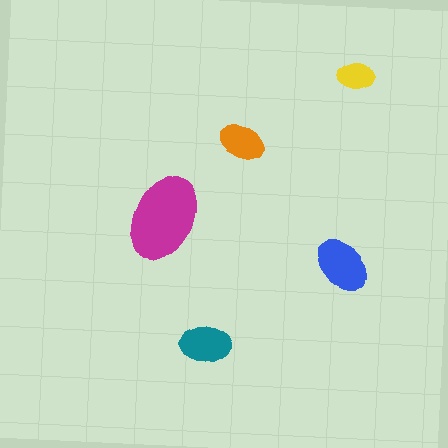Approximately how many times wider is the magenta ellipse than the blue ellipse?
About 1.5 times wider.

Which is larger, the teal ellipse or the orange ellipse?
The teal one.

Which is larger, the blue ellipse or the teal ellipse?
The blue one.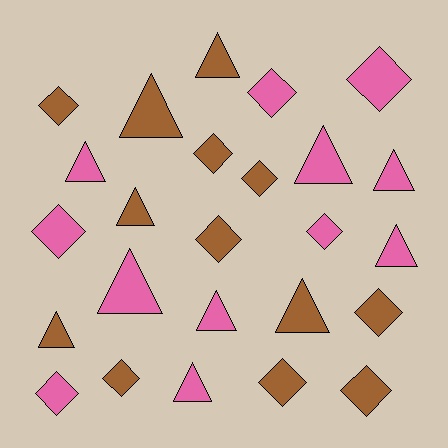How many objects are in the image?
There are 25 objects.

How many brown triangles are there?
There are 5 brown triangles.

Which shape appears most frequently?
Diamond, with 13 objects.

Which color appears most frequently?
Brown, with 13 objects.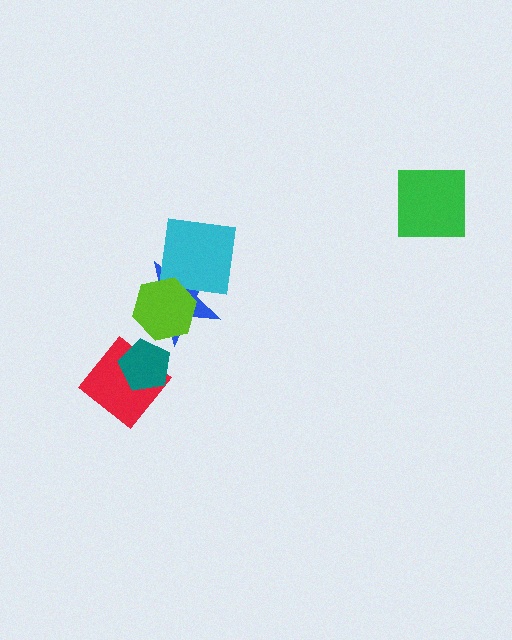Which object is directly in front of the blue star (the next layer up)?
The cyan square is directly in front of the blue star.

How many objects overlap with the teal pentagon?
1 object overlaps with the teal pentagon.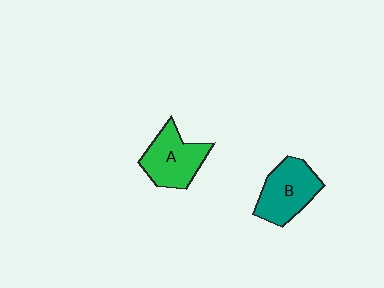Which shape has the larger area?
Shape B (teal).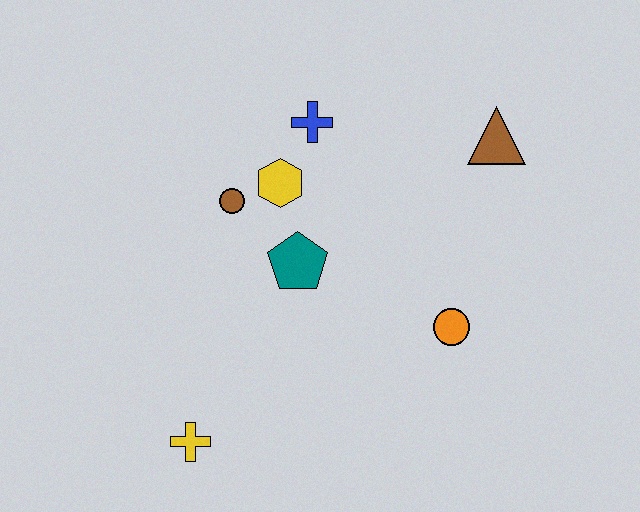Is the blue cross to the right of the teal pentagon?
Yes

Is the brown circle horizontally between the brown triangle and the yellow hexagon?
No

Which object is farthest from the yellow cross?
The brown triangle is farthest from the yellow cross.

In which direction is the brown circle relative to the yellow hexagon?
The brown circle is to the left of the yellow hexagon.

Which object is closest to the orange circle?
The teal pentagon is closest to the orange circle.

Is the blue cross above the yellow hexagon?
Yes